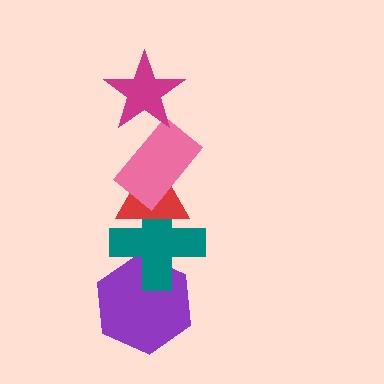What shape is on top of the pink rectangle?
The magenta star is on top of the pink rectangle.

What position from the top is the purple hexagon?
The purple hexagon is 5th from the top.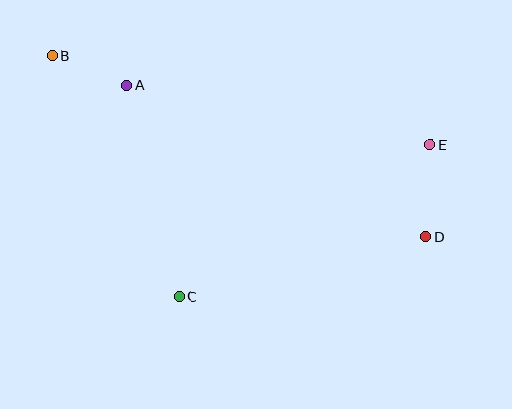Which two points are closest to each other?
Points A and B are closest to each other.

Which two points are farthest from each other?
Points B and D are farthest from each other.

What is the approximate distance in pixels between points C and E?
The distance between C and E is approximately 293 pixels.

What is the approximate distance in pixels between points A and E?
The distance between A and E is approximately 309 pixels.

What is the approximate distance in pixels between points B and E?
The distance between B and E is approximately 388 pixels.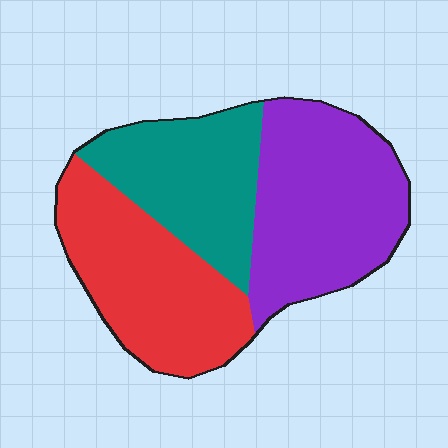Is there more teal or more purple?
Purple.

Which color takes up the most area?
Purple, at roughly 40%.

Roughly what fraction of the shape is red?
Red takes up about one third (1/3) of the shape.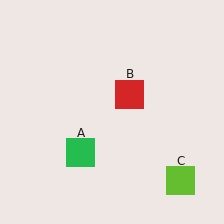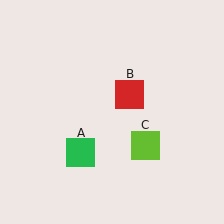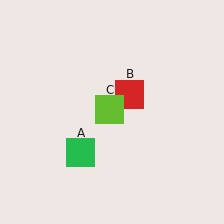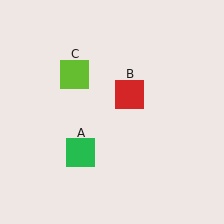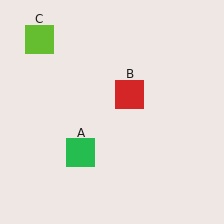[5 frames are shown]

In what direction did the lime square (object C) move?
The lime square (object C) moved up and to the left.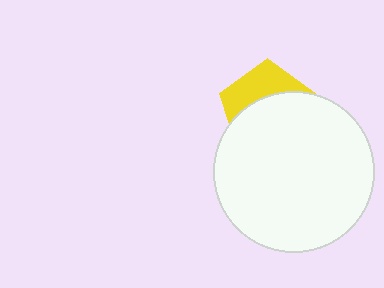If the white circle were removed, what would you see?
You would see the complete yellow pentagon.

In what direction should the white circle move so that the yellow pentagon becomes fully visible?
The white circle should move down. That is the shortest direction to clear the overlap and leave the yellow pentagon fully visible.